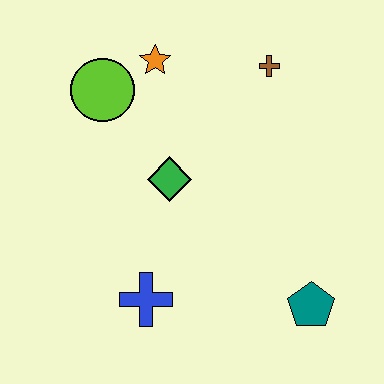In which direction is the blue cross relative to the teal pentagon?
The blue cross is to the left of the teal pentagon.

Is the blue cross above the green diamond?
No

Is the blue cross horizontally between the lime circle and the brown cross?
Yes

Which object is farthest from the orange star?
The teal pentagon is farthest from the orange star.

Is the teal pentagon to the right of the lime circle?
Yes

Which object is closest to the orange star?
The lime circle is closest to the orange star.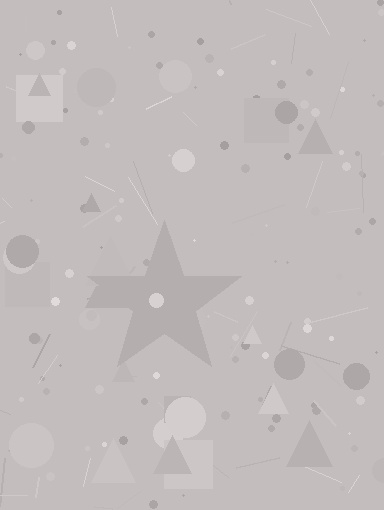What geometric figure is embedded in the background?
A star is embedded in the background.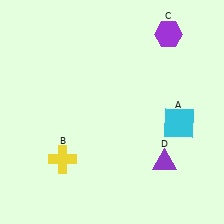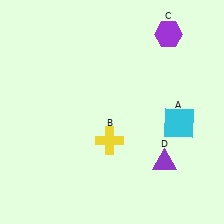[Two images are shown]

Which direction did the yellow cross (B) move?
The yellow cross (B) moved right.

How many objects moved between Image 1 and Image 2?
1 object moved between the two images.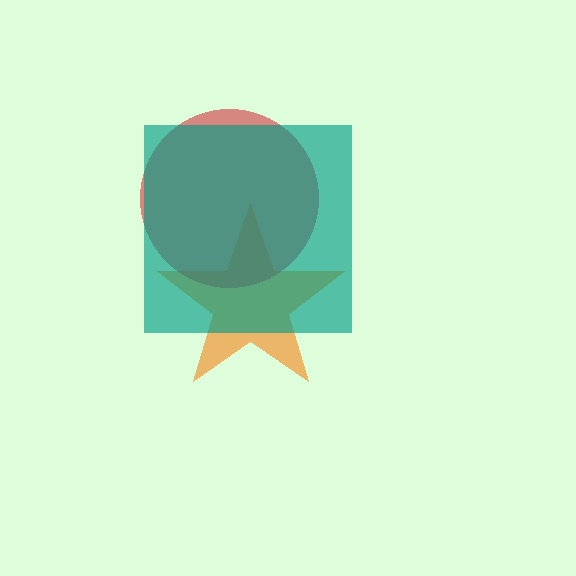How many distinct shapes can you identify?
There are 3 distinct shapes: an orange star, a red circle, a teal square.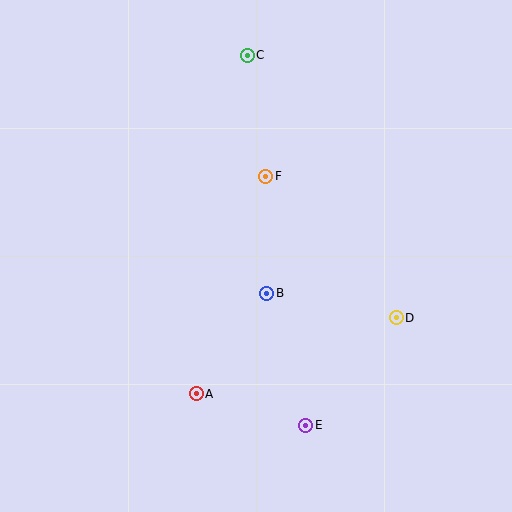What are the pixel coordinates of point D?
Point D is at (396, 318).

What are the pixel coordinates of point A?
Point A is at (196, 394).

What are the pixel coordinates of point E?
Point E is at (306, 425).